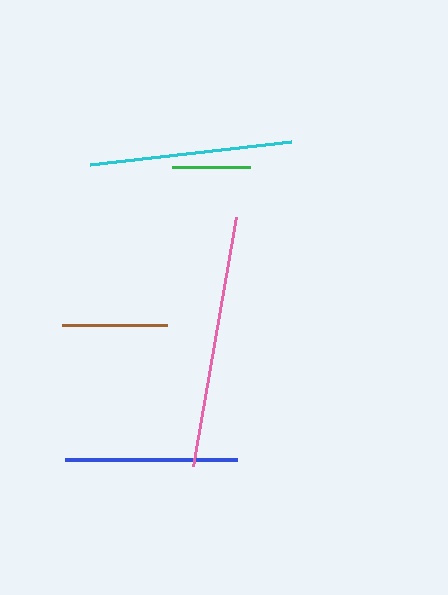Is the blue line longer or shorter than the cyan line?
The cyan line is longer than the blue line.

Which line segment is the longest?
The pink line is the longest at approximately 253 pixels.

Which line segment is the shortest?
The green line is the shortest at approximately 79 pixels.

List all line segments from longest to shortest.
From longest to shortest: pink, cyan, blue, brown, green.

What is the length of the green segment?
The green segment is approximately 79 pixels long.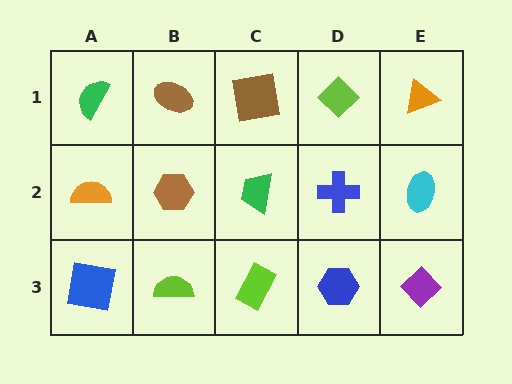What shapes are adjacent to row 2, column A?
A green semicircle (row 1, column A), a blue square (row 3, column A), a brown hexagon (row 2, column B).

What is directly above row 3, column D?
A blue cross.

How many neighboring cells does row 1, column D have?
3.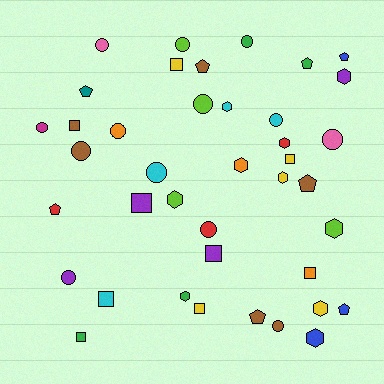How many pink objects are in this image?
There are 2 pink objects.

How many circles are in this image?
There are 13 circles.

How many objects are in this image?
There are 40 objects.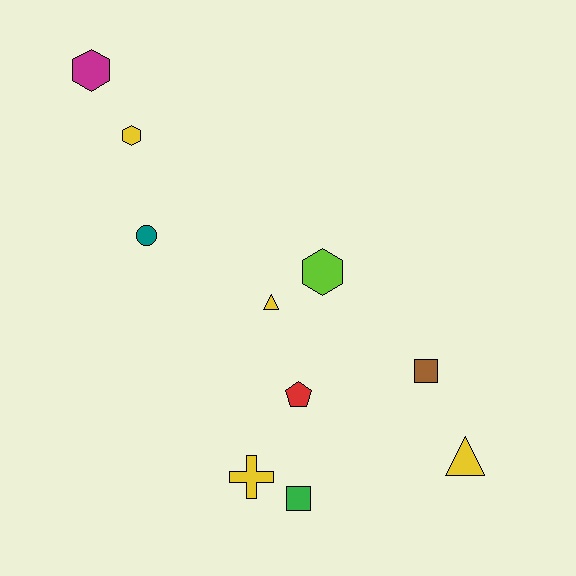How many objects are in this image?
There are 10 objects.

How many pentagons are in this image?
There is 1 pentagon.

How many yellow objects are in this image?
There are 4 yellow objects.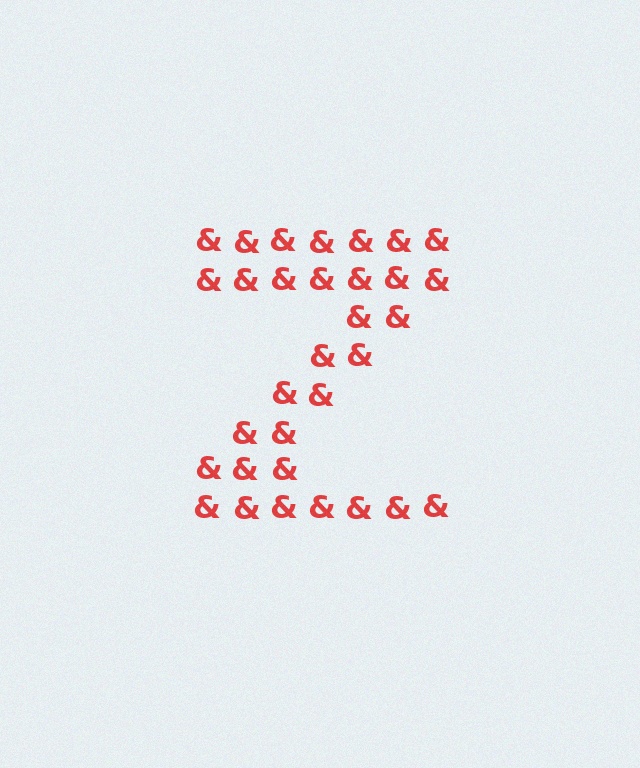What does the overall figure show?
The overall figure shows the letter Z.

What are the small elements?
The small elements are ampersands.